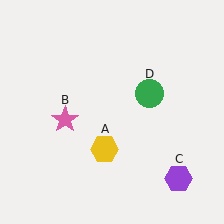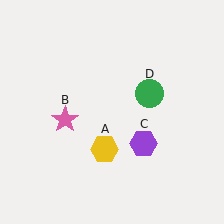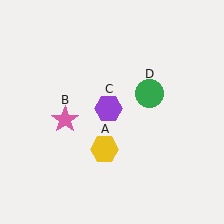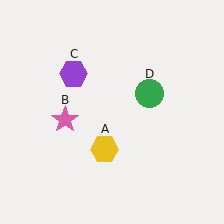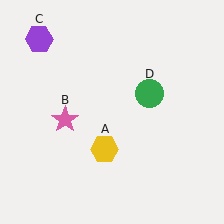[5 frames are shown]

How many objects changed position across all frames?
1 object changed position: purple hexagon (object C).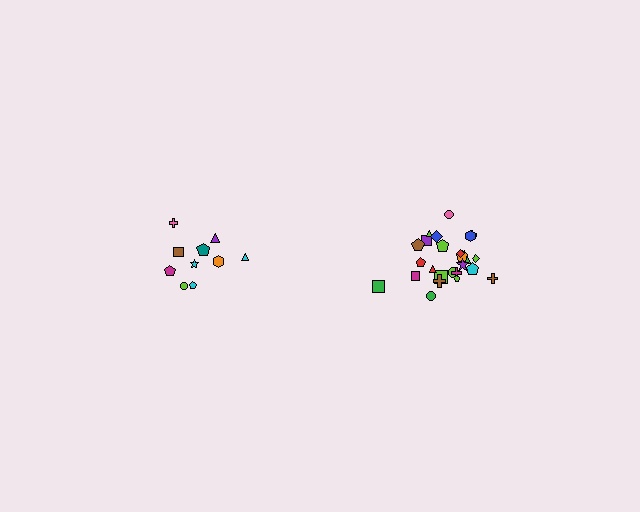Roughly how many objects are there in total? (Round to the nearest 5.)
Roughly 35 objects in total.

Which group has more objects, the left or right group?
The right group.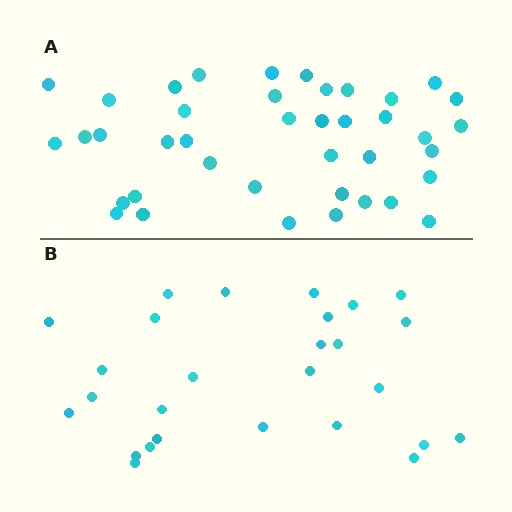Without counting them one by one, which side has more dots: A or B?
Region A (the top region) has more dots.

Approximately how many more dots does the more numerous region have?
Region A has approximately 15 more dots than region B.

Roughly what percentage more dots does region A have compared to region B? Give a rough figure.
About 50% more.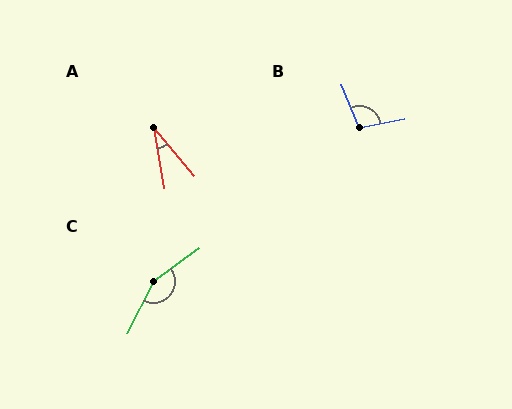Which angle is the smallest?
A, at approximately 30 degrees.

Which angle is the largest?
C, at approximately 153 degrees.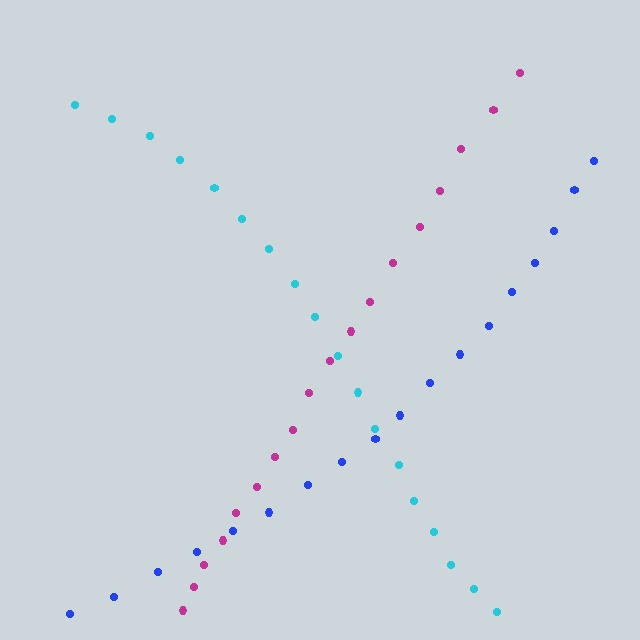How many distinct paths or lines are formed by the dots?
There are 3 distinct paths.